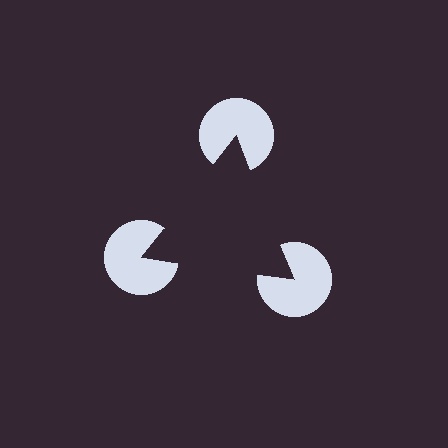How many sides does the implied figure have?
3 sides.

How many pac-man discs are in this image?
There are 3 — one at each vertex of the illusory triangle.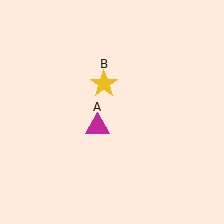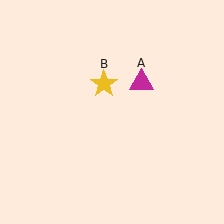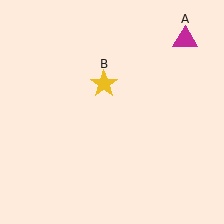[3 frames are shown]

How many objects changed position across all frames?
1 object changed position: magenta triangle (object A).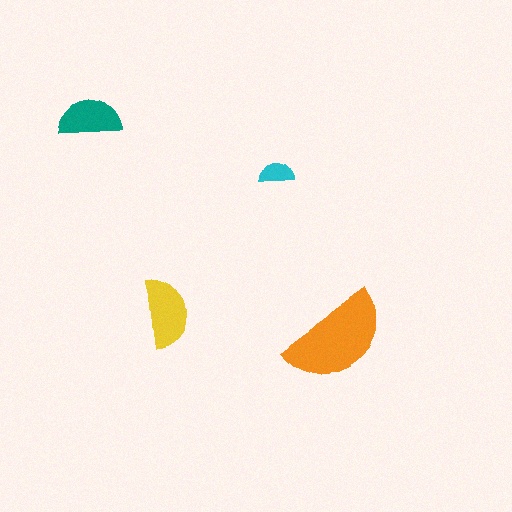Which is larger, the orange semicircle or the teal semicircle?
The orange one.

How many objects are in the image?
There are 4 objects in the image.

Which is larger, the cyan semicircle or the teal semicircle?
The teal one.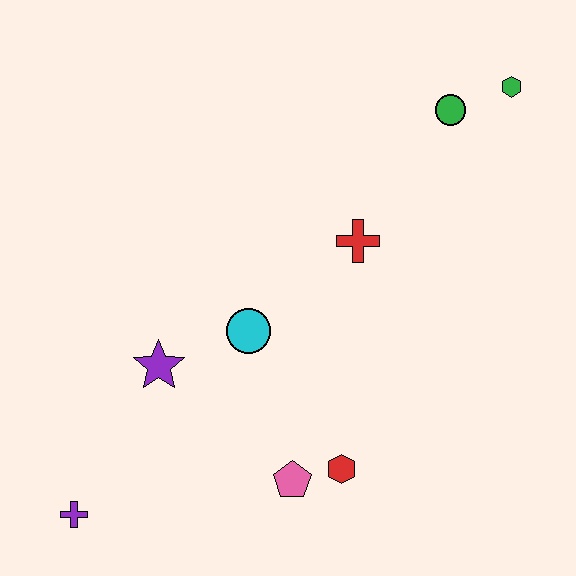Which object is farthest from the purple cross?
The green hexagon is farthest from the purple cross.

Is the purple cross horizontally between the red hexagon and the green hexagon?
No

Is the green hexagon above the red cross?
Yes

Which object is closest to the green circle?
The green hexagon is closest to the green circle.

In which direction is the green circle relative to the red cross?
The green circle is above the red cross.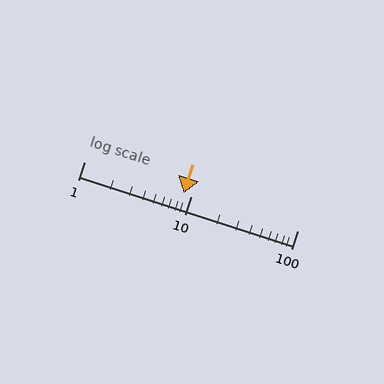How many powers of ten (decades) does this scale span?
The scale spans 2 decades, from 1 to 100.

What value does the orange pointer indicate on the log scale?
The pointer indicates approximately 8.6.